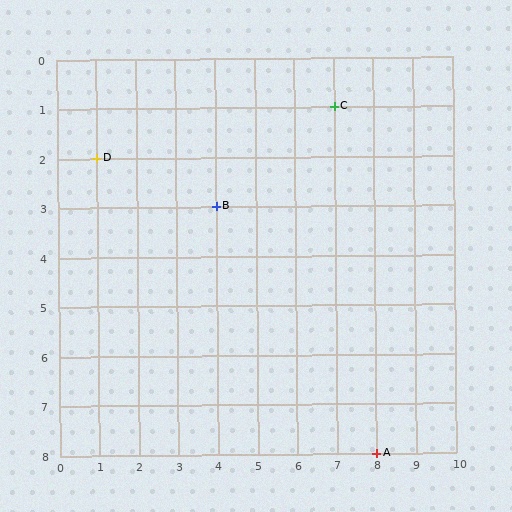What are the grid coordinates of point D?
Point D is at grid coordinates (1, 2).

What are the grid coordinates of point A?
Point A is at grid coordinates (8, 8).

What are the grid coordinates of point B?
Point B is at grid coordinates (4, 3).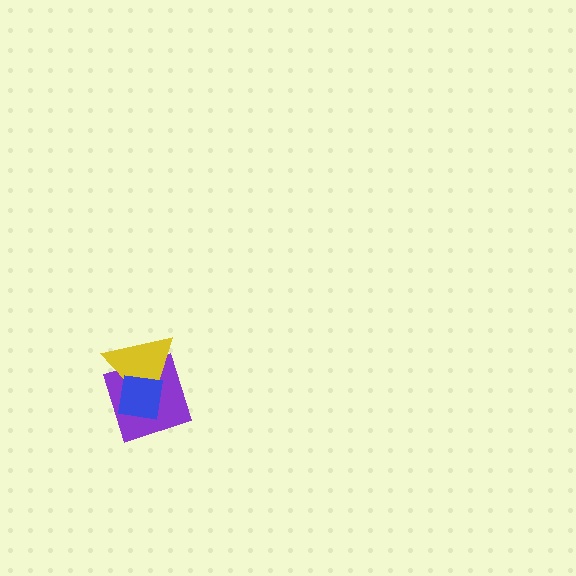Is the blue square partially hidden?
No, no other shape covers it.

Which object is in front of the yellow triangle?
The blue square is in front of the yellow triangle.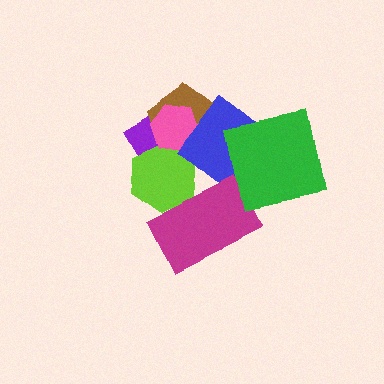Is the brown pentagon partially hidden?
Yes, it is partially covered by another shape.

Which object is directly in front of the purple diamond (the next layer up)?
The brown pentagon is directly in front of the purple diamond.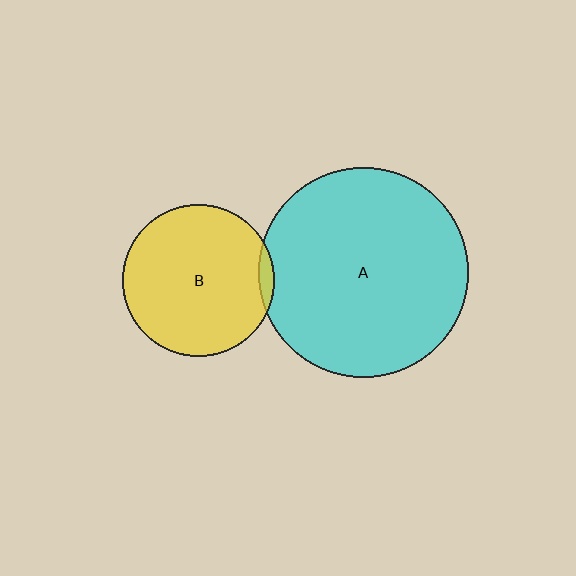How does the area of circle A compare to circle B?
Approximately 1.9 times.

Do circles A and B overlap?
Yes.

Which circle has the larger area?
Circle A (cyan).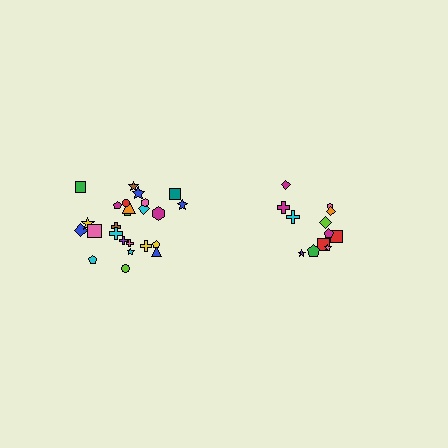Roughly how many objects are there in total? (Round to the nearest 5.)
Roughly 35 objects in total.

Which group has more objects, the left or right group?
The left group.